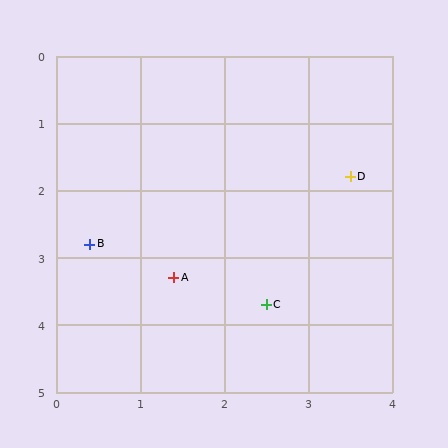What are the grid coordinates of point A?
Point A is at approximately (1.4, 3.3).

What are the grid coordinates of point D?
Point D is at approximately (3.5, 1.8).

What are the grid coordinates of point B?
Point B is at approximately (0.4, 2.8).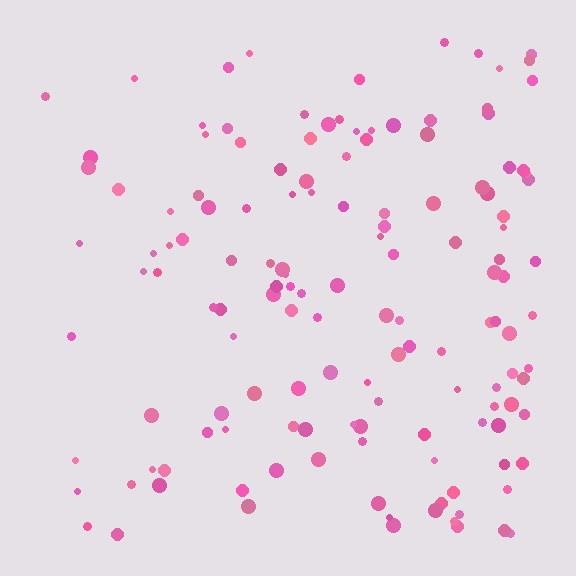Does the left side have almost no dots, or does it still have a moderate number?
Still a moderate number, just noticeably fewer than the right.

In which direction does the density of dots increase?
From left to right, with the right side densest.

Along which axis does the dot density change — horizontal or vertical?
Horizontal.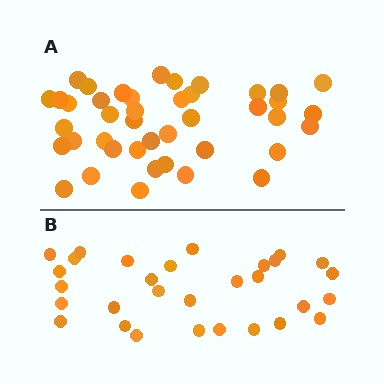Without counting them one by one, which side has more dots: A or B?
Region A (the top region) has more dots.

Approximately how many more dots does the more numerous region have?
Region A has roughly 12 or so more dots than region B.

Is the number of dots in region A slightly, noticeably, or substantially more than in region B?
Region A has noticeably more, but not dramatically so. The ratio is roughly 1.4 to 1.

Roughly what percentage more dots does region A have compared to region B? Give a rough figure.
About 40% more.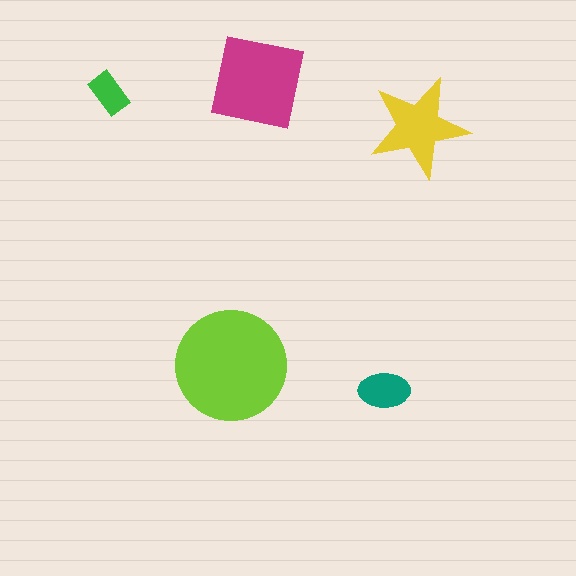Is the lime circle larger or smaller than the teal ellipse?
Larger.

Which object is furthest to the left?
The green rectangle is leftmost.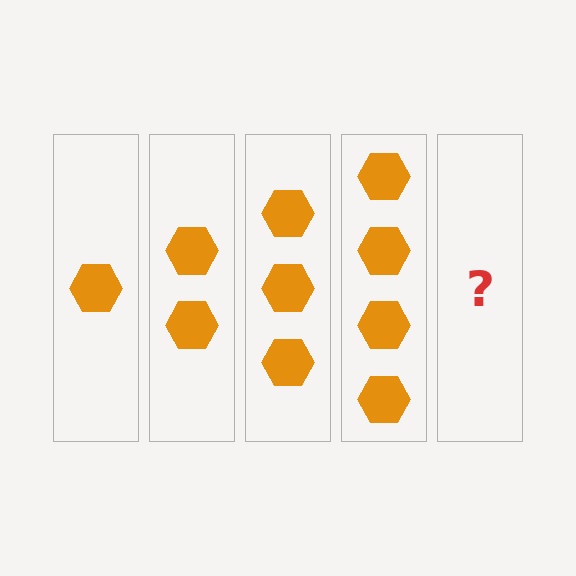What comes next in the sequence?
The next element should be 5 hexagons.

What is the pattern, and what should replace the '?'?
The pattern is that each step adds one more hexagon. The '?' should be 5 hexagons.